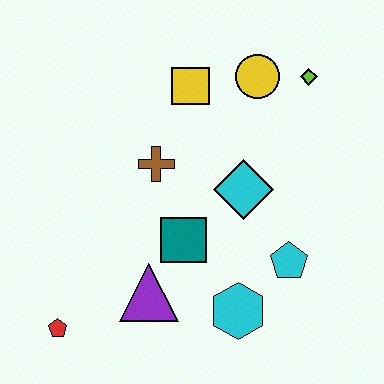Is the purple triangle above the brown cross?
No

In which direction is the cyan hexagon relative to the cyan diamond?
The cyan hexagon is below the cyan diamond.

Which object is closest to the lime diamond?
The yellow circle is closest to the lime diamond.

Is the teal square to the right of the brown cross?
Yes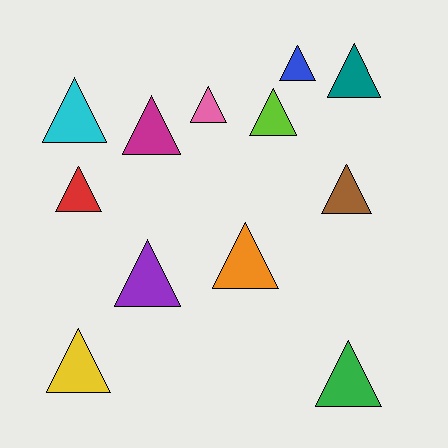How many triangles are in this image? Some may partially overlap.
There are 12 triangles.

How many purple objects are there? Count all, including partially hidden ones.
There is 1 purple object.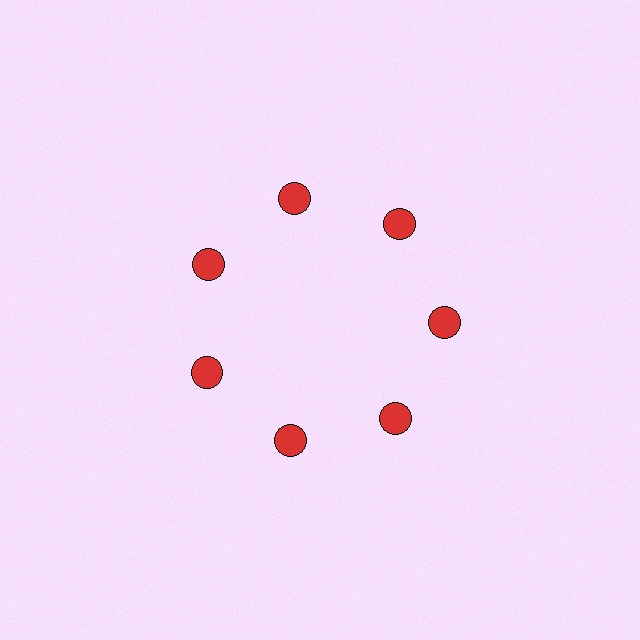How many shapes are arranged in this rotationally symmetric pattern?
There are 7 shapes, arranged in 7 groups of 1.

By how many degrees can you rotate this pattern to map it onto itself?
The pattern maps onto itself every 51 degrees of rotation.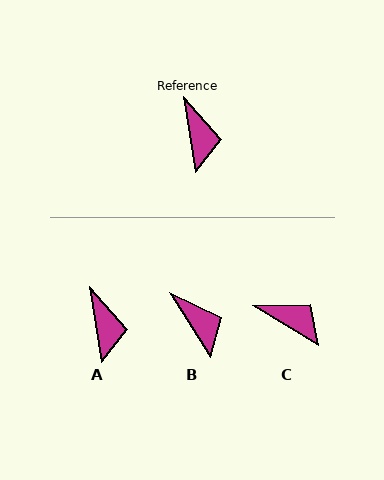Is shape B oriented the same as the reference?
No, it is off by about 23 degrees.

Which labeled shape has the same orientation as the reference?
A.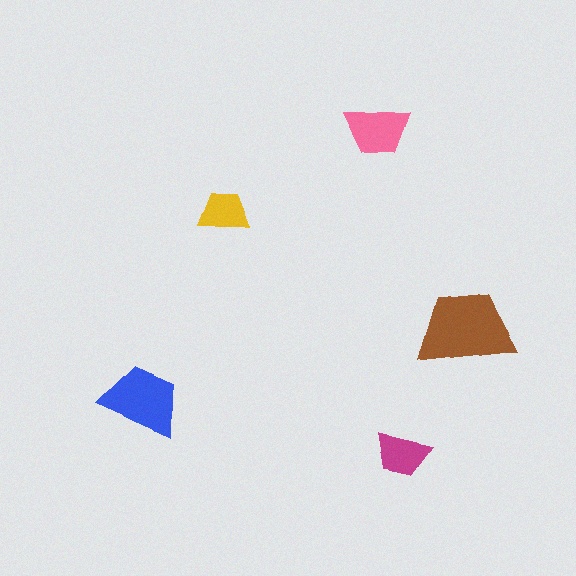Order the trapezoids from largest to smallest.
the brown one, the blue one, the pink one, the magenta one, the yellow one.